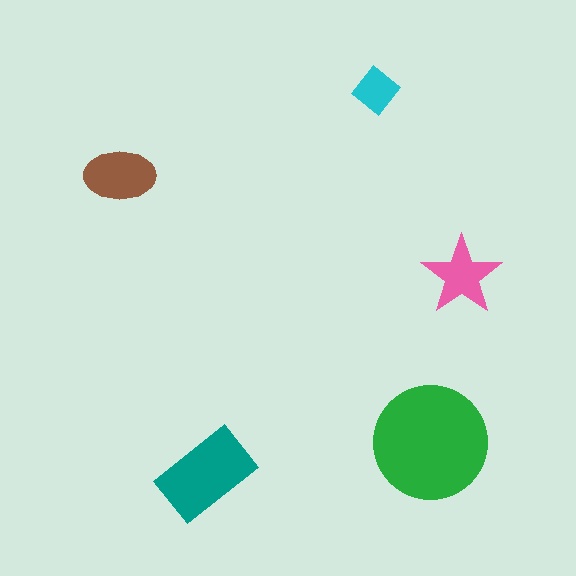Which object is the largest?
The green circle.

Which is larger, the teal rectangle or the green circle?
The green circle.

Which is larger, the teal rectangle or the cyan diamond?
The teal rectangle.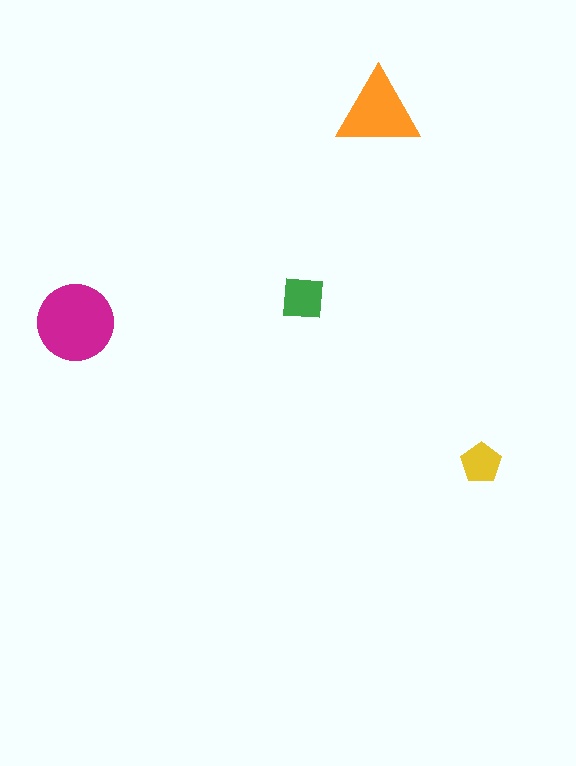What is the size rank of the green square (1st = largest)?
3rd.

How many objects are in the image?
There are 4 objects in the image.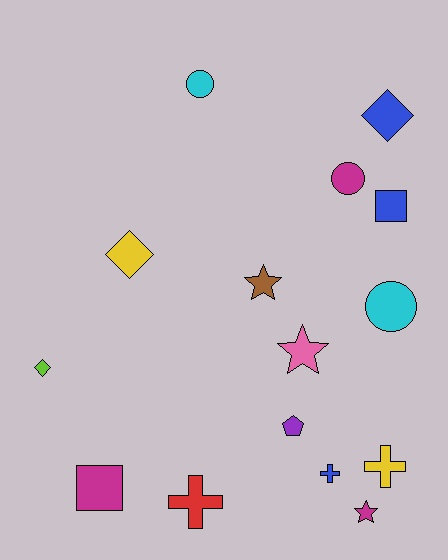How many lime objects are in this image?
There is 1 lime object.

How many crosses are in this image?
There are 3 crosses.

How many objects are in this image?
There are 15 objects.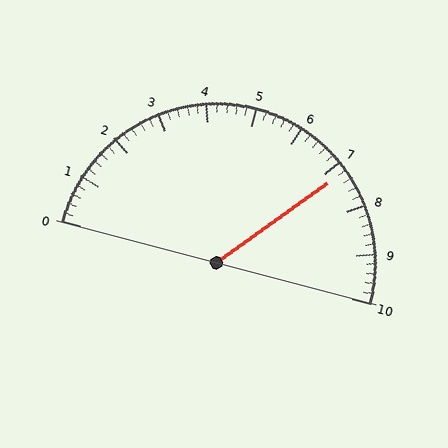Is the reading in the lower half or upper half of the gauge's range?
The reading is in the upper half of the range (0 to 10).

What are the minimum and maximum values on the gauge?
The gauge ranges from 0 to 10.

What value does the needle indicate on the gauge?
The needle indicates approximately 7.2.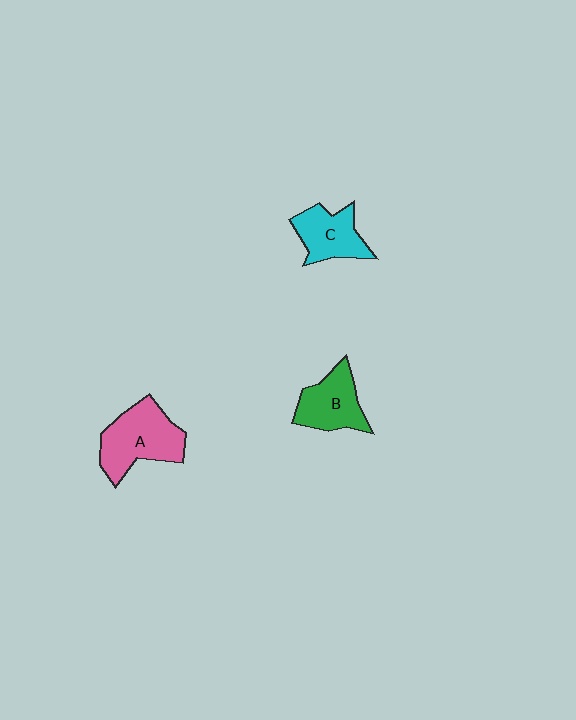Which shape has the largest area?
Shape A (pink).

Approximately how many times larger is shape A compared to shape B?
Approximately 1.4 times.